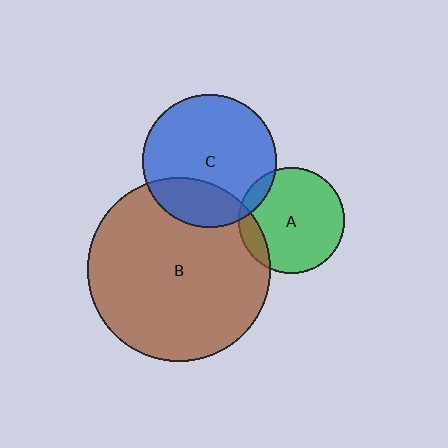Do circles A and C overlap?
Yes.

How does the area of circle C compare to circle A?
Approximately 1.6 times.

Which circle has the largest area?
Circle B (brown).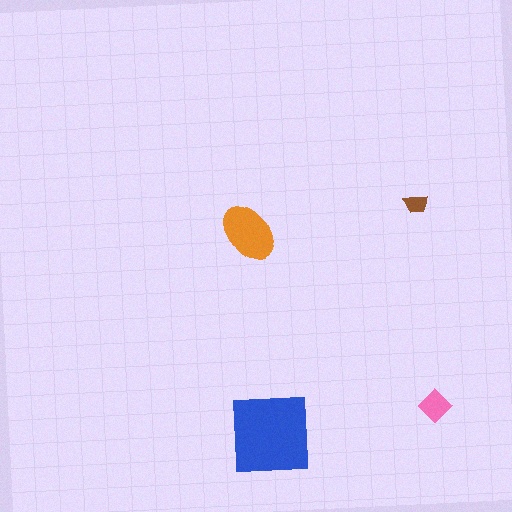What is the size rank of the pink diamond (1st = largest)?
3rd.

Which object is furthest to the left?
The orange ellipse is leftmost.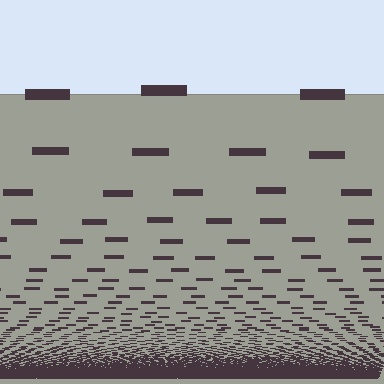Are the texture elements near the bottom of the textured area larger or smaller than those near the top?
Smaller. The gradient is inverted — elements near the bottom are smaller and denser.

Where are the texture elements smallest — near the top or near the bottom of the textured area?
Near the bottom.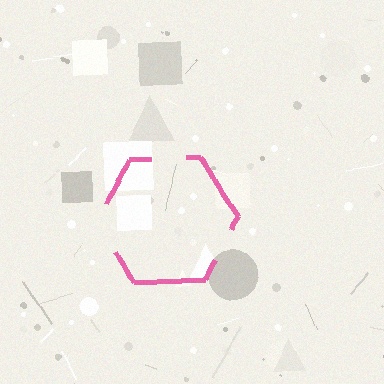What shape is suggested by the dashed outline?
The dashed outline suggests a hexagon.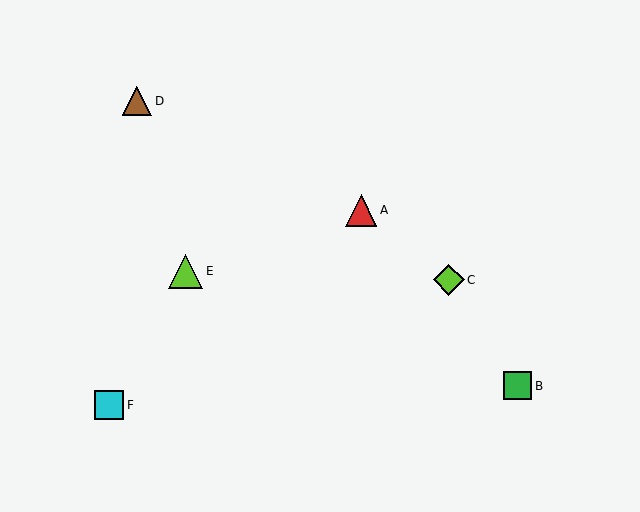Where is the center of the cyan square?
The center of the cyan square is at (109, 405).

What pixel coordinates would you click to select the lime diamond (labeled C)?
Click at (449, 280) to select the lime diamond C.